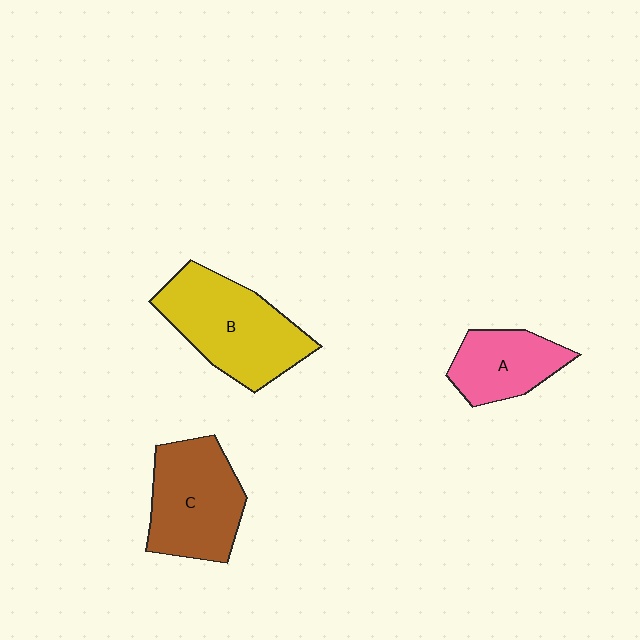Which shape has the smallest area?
Shape A (pink).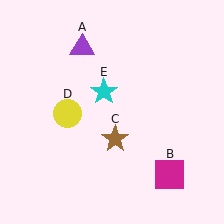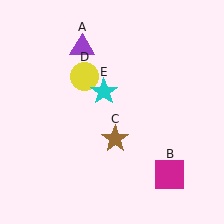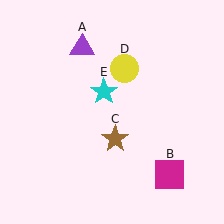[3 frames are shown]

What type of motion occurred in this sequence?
The yellow circle (object D) rotated clockwise around the center of the scene.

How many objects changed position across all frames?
1 object changed position: yellow circle (object D).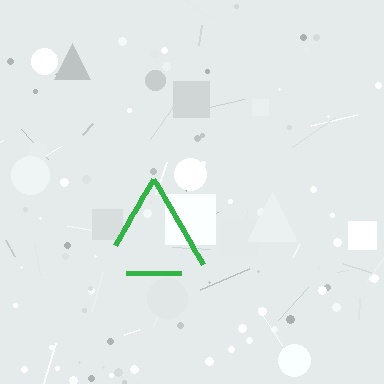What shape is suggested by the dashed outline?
The dashed outline suggests a triangle.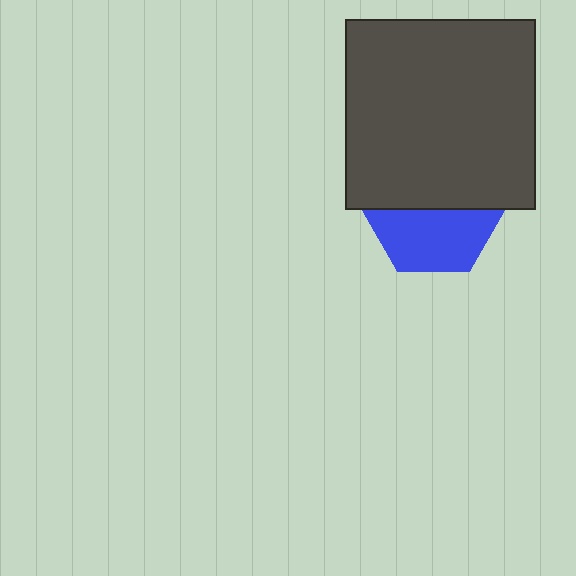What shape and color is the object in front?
The object in front is a dark gray square.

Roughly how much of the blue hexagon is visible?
About half of it is visible (roughly 50%).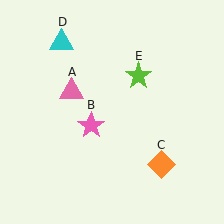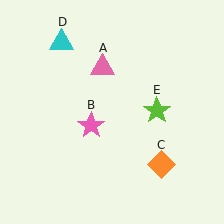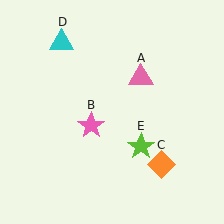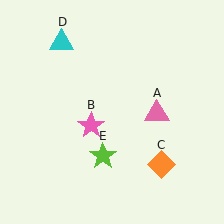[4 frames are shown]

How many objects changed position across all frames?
2 objects changed position: pink triangle (object A), lime star (object E).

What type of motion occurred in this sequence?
The pink triangle (object A), lime star (object E) rotated clockwise around the center of the scene.